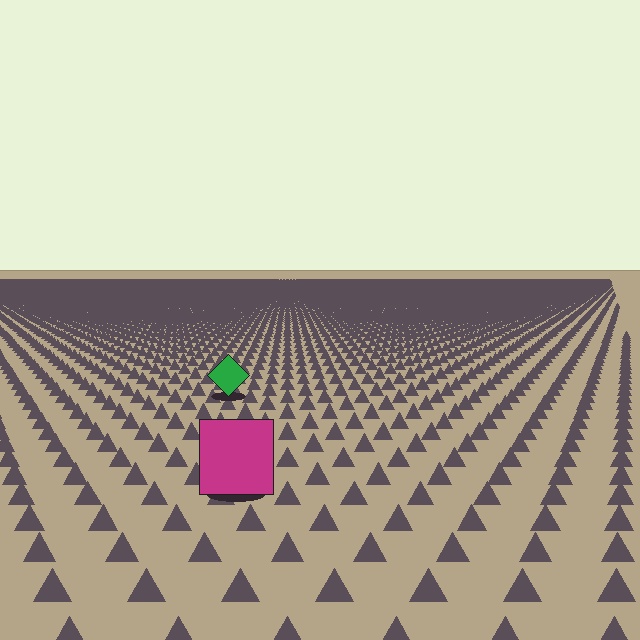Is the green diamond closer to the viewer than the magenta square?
No. The magenta square is closer — you can tell from the texture gradient: the ground texture is coarser near it.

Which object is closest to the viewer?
The magenta square is closest. The texture marks near it are larger and more spread out.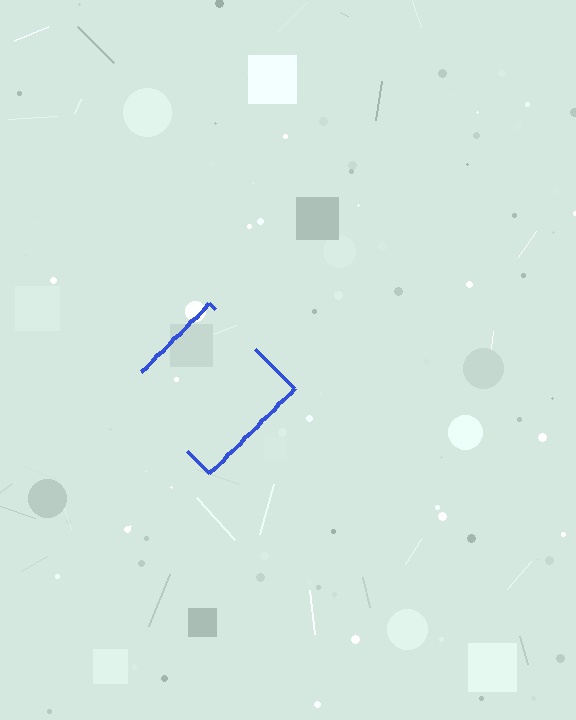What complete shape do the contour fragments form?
The contour fragments form a diamond.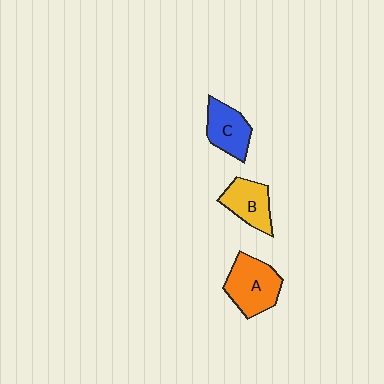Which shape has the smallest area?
Shape B (yellow).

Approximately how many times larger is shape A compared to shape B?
Approximately 1.3 times.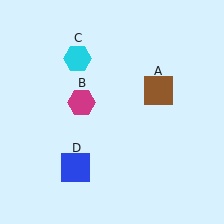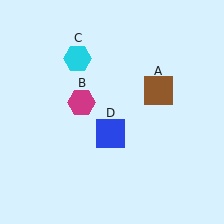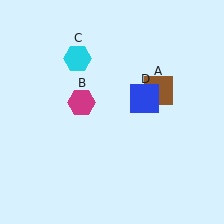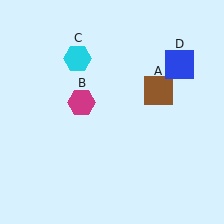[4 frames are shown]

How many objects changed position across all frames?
1 object changed position: blue square (object D).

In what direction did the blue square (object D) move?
The blue square (object D) moved up and to the right.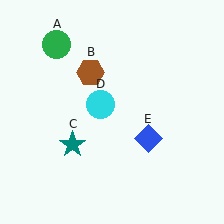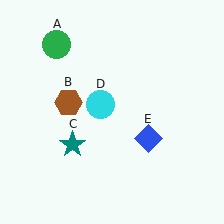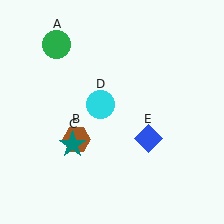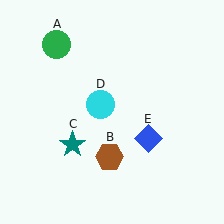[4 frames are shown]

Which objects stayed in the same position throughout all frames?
Green circle (object A) and teal star (object C) and cyan circle (object D) and blue diamond (object E) remained stationary.